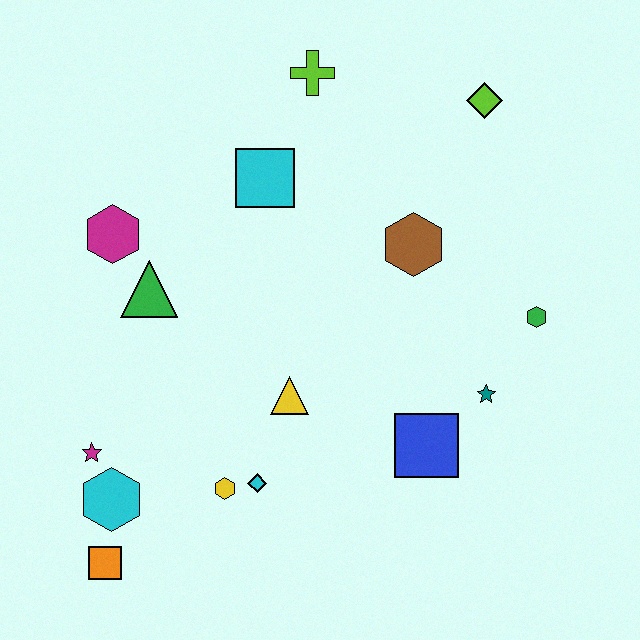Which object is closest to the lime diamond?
The brown hexagon is closest to the lime diamond.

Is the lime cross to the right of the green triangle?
Yes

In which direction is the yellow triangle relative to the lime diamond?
The yellow triangle is below the lime diamond.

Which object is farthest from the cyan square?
The orange square is farthest from the cyan square.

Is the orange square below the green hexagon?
Yes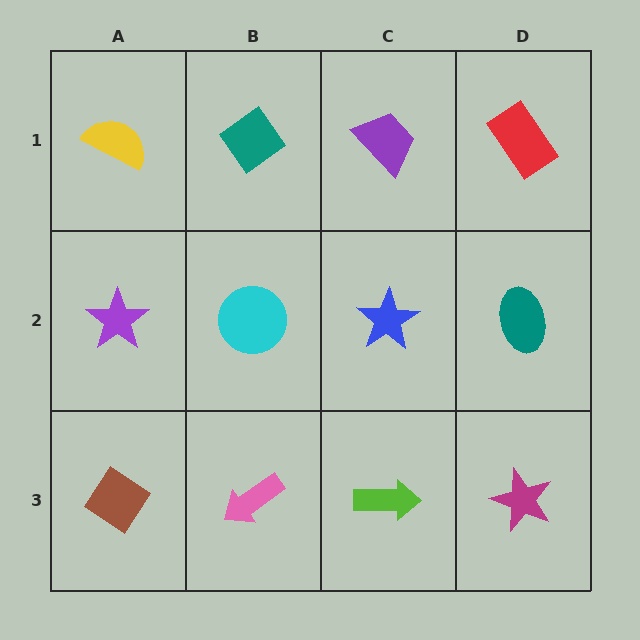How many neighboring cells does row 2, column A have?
3.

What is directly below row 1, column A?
A purple star.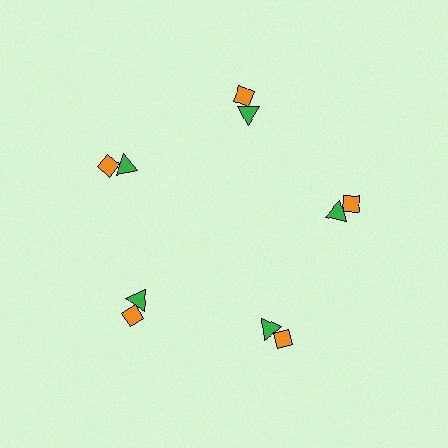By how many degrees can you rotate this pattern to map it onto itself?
The pattern maps onto itself every 72 degrees of rotation.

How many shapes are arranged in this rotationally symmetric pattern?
There are 10 shapes, arranged in 5 groups of 2.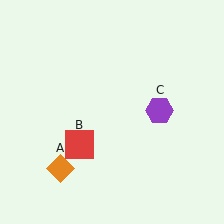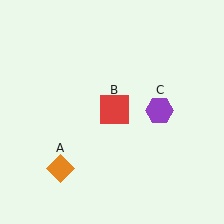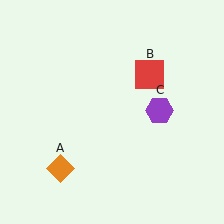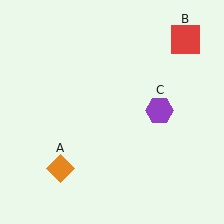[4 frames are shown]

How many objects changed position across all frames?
1 object changed position: red square (object B).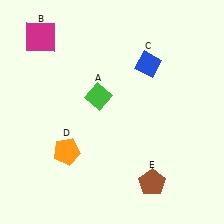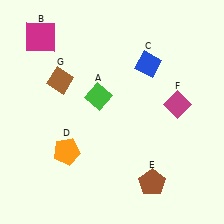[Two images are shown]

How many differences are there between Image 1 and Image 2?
There are 2 differences between the two images.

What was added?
A magenta diamond (F), a brown diamond (G) were added in Image 2.